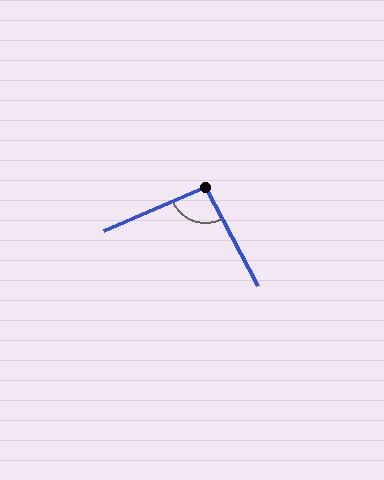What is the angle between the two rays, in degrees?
Approximately 95 degrees.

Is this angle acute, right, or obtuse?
It is approximately a right angle.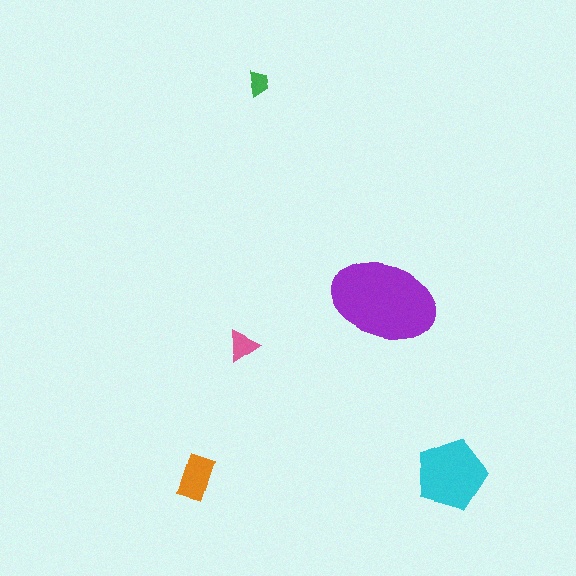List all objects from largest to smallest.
The purple ellipse, the cyan pentagon, the orange rectangle, the pink triangle, the green trapezoid.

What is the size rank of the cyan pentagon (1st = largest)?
2nd.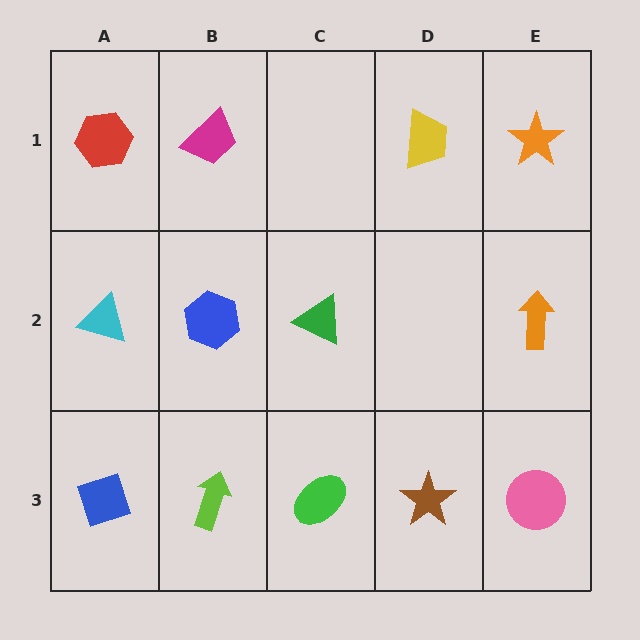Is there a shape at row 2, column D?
No, that cell is empty.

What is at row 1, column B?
A magenta trapezoid.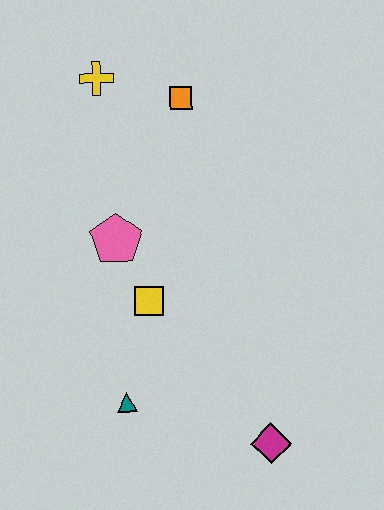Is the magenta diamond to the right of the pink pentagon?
Yes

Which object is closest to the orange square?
The yellow cross is closest to the orange square.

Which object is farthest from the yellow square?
The yellow cross is farthest from the yellow square.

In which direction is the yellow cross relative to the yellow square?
The yellow cross is above the yellow square.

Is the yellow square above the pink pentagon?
No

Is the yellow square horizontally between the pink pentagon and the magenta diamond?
Yes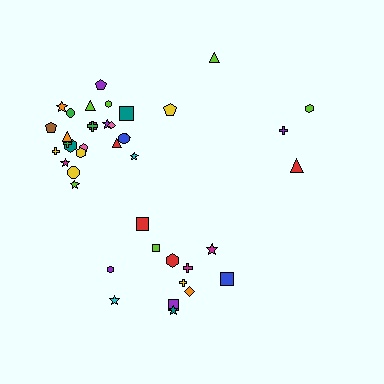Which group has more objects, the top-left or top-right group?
The top-left group.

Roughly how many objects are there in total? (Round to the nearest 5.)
Roughly 40 objects in total.